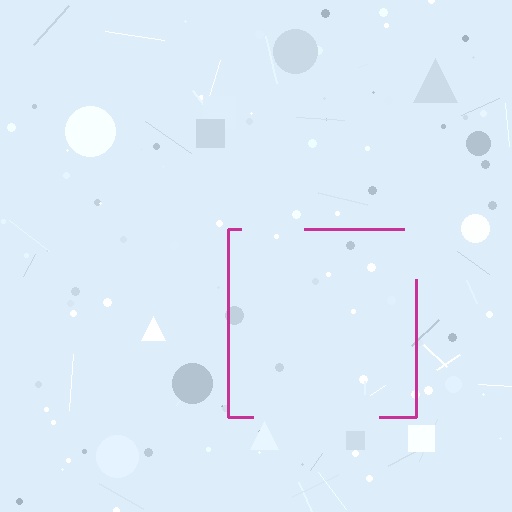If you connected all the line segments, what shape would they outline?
They would outline a square.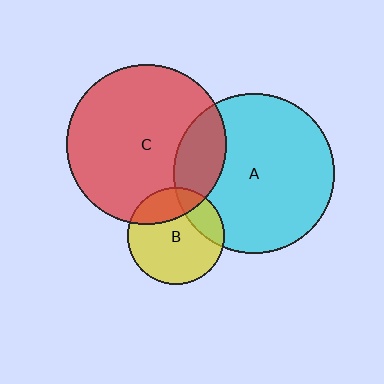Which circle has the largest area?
Circle A (cyan).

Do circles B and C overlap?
Yes.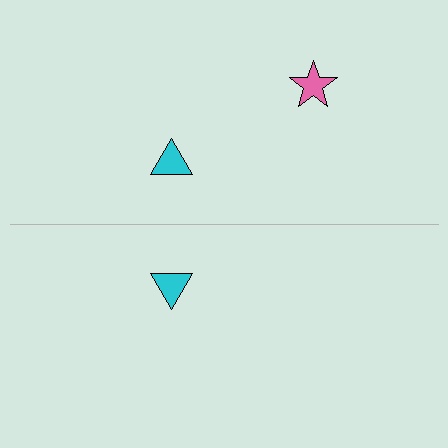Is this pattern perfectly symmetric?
No, the pattern is not perfectly symmetric. A pink star is missing from the bottom side.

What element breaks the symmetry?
A pink star is missing from the bottom side.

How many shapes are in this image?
There are 3 shapes in this image.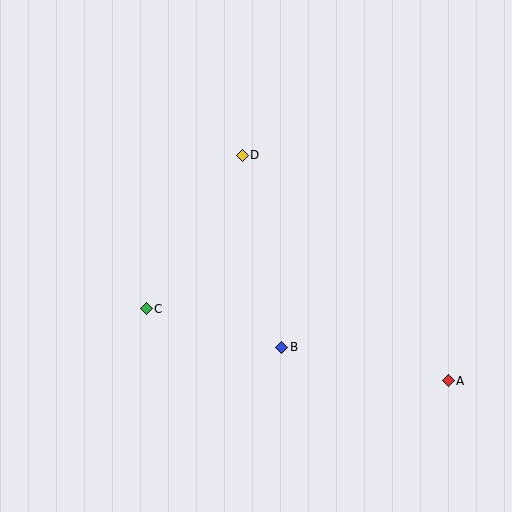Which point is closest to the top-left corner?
Point D is closest to the top-left corner.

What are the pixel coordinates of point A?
Point A is at (448, 381).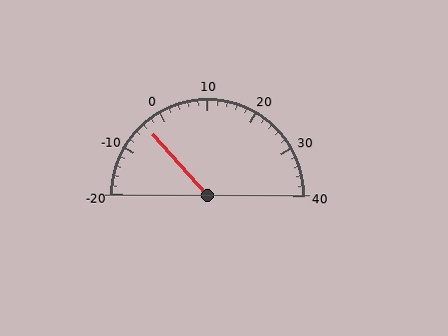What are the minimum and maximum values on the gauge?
The gauge ranges from -20 to 40.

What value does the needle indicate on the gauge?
The needle indicates approximately -4.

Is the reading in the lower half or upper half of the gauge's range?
The reading is in the lower half of the range (-20 to 40).